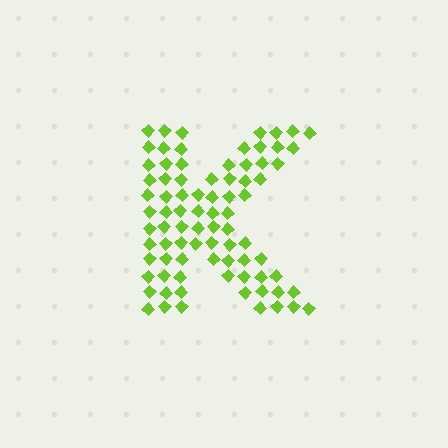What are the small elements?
The small elements are diamonds.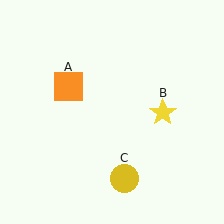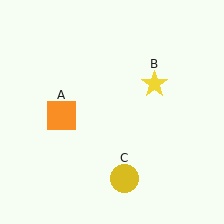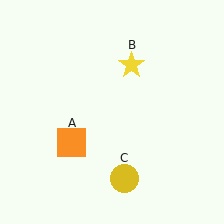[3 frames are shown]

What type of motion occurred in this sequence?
The orange square (object A), yellow star (object B) rotated counterclockwise around the center of the scene.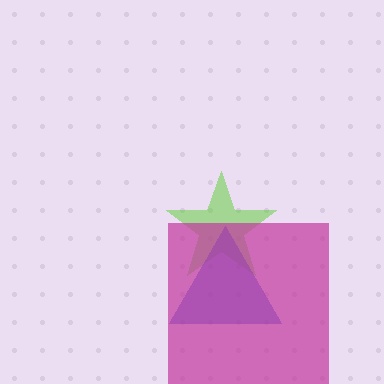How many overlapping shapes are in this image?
There are 3 overlapping shapes in the image.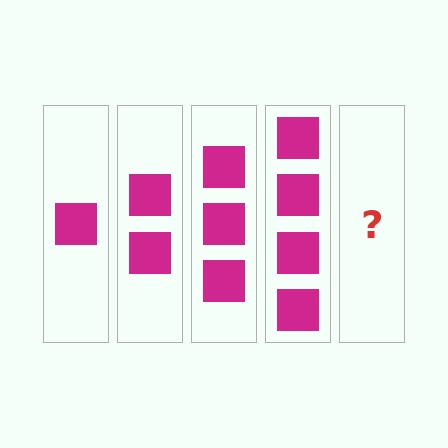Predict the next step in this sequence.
The next step is 5 squares.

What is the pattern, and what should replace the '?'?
The pattern is that each step adds one more square. The '?' should be 5 squares.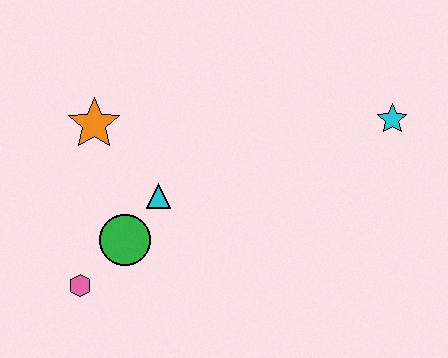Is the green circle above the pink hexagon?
Yes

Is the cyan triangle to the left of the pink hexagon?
No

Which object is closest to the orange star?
The cyan triangle is closest to the orange star.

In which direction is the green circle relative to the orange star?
The green circle is below the orange star.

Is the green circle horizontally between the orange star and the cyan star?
Yes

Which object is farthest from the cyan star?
The pink hexagon is farthest from the cyan star.